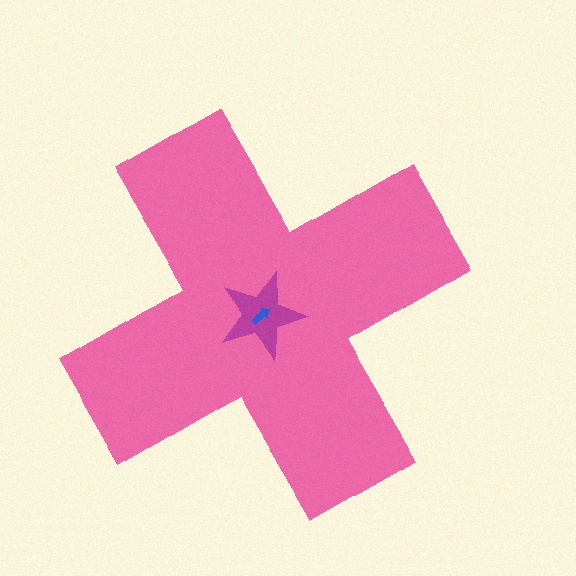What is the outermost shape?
The pink cross.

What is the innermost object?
The blue arrow.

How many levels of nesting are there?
3.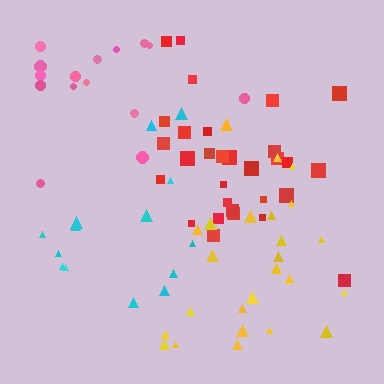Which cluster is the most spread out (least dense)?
Pink.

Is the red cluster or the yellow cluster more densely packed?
Red.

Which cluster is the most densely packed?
Red.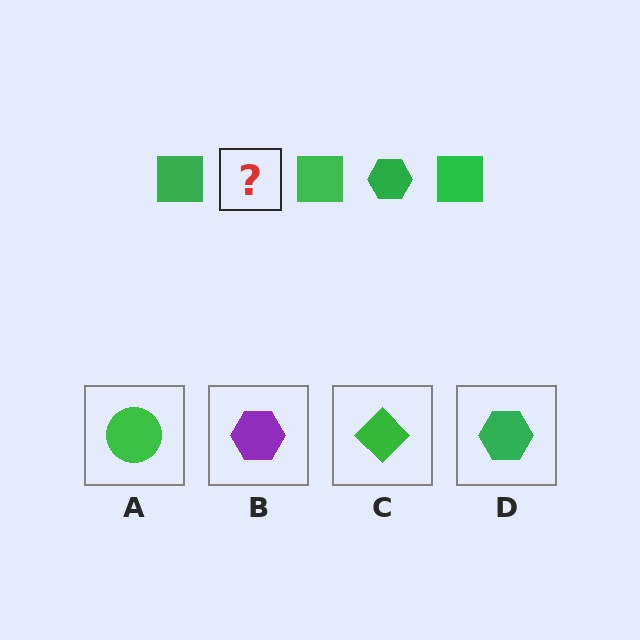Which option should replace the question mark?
Option D.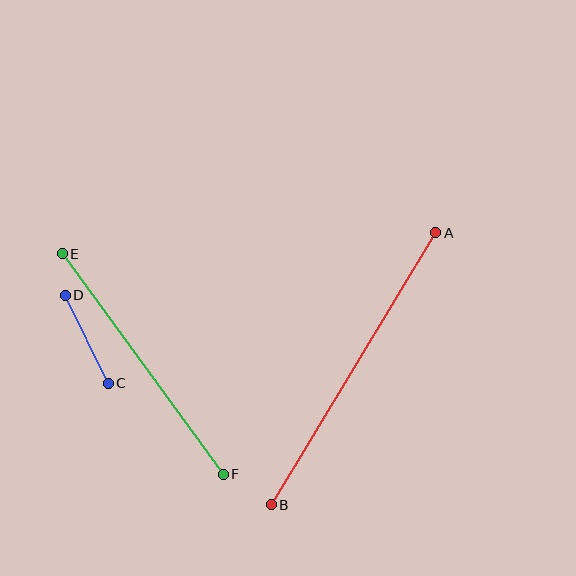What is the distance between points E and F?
The distance is approximately 273 pixels.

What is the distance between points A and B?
The distance is approximately 318 pixels.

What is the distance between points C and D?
The distance is approximately 98 pixels.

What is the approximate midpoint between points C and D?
The midpoint is at approximately (87, 339) pixels.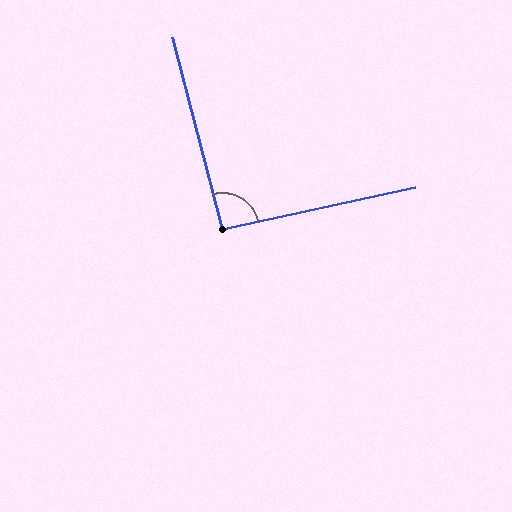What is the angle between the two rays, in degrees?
Approximately 92 degrees.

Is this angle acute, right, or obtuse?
It is approximately a right angle.